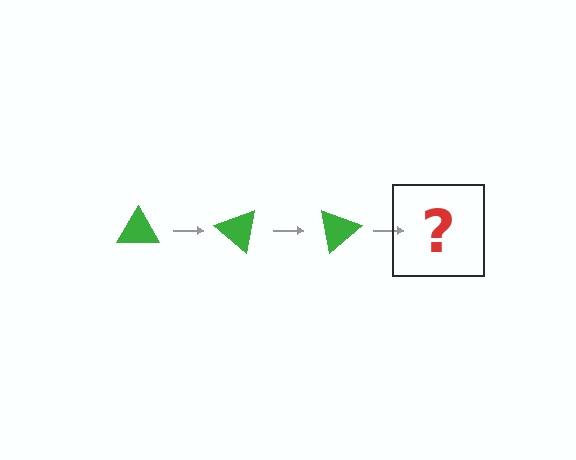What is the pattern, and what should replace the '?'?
The pattern is that the triangle rotates 40 degrees each step. The '?' should be a green triangle rotated 120 degrees.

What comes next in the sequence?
The next element should be a green triangle rotated 120 degrees.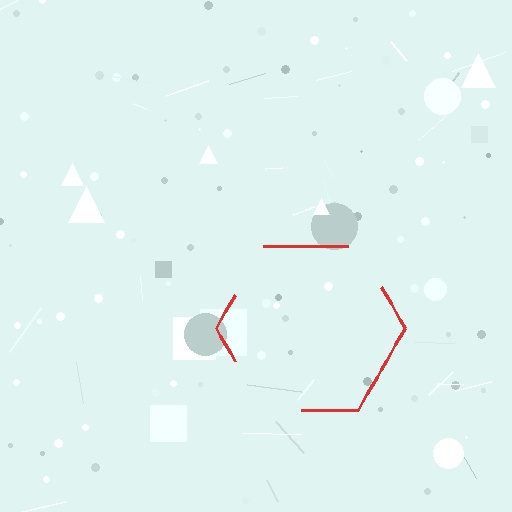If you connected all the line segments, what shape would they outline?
They would outline a hexagon.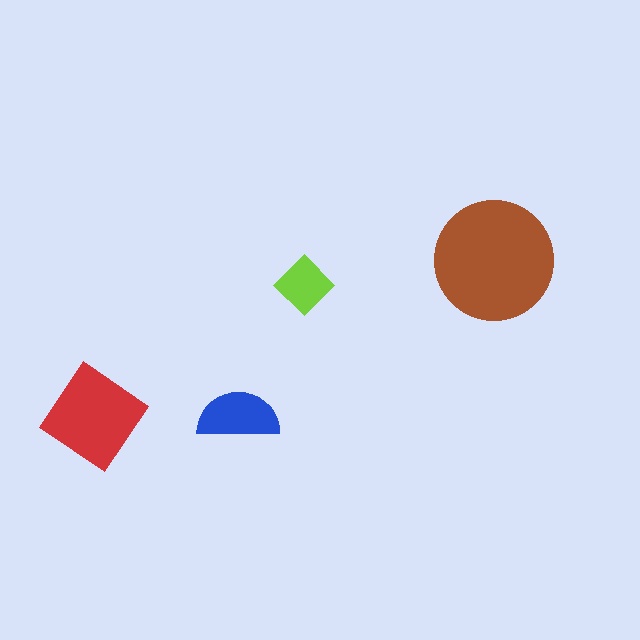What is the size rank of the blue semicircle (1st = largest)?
3rd.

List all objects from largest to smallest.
The brown circle, the red diamond, the blue semicircle, the lime diamond.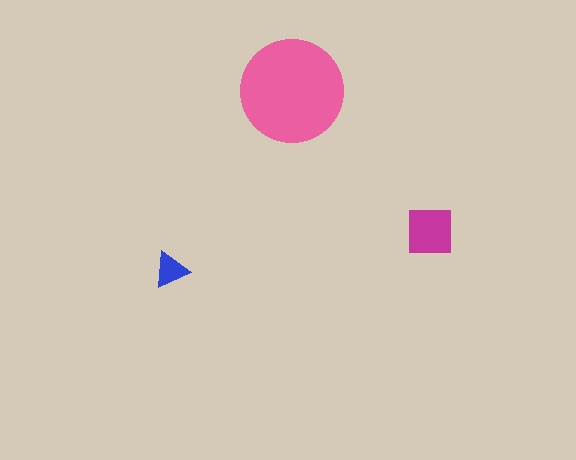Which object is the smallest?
The blue triangle.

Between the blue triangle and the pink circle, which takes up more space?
The pink circle.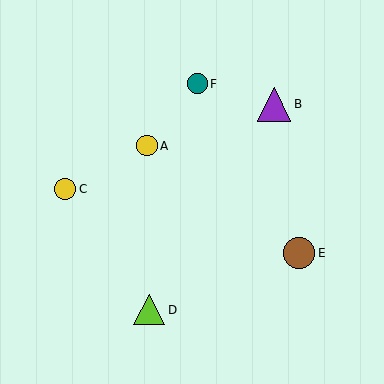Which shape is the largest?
The purple triangle (labeled B) is the largest.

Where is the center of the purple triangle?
The center of the purple triangle is at (274, 104).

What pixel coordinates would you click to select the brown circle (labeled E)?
Click at (299, 253) to select the brown circle E.